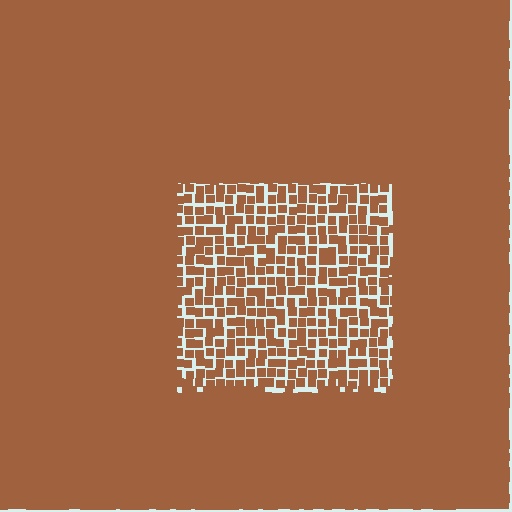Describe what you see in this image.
The image contains small brown elements arranged at two different densities. A rectangle-shaped region is visible where the elements are less densely packed than the surrounding area.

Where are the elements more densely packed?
The elements are more densely packed outside the rectangle boundary.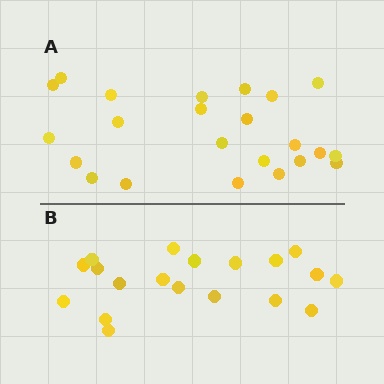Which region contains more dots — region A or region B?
Region A (the top region) has more dots.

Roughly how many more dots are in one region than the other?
Region A has about 4 more dots than region B.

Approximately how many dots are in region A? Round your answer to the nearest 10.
About 20 dots. (The exact count is 23, which rounds to 20.)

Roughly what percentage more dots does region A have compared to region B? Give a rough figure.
About 20% more.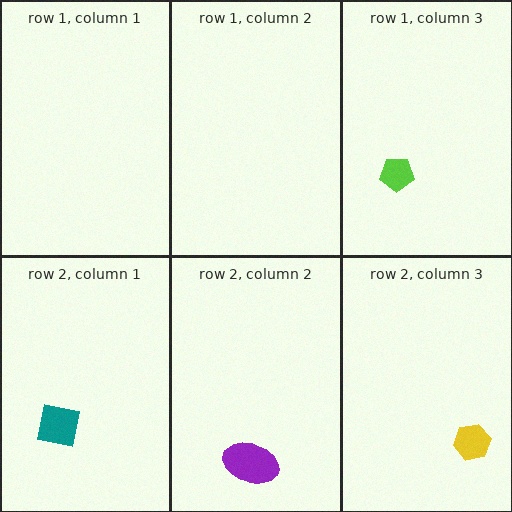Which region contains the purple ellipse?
The row 2, column 2 region.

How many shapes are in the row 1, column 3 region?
1.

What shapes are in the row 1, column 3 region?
The lime pentagon.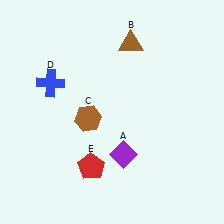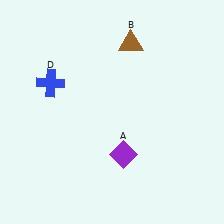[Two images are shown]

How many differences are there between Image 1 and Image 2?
There are 2 differences between the two images.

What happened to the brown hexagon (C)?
The brown hexagon (C) was removed in Image 2. It was in the bottom-left area of Image 1.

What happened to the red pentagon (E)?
The red pentagon (E) was removed in Image 2. It was in the bottom-left area of Image 1.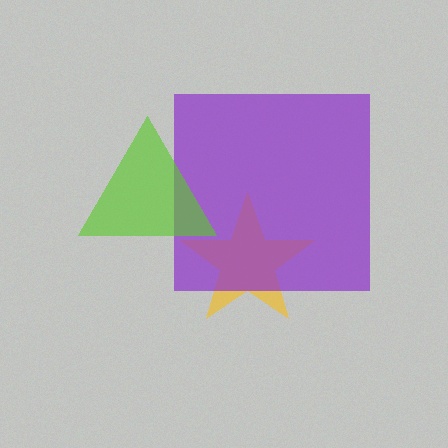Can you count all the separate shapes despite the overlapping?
Yes, there are 3 separate shapes.